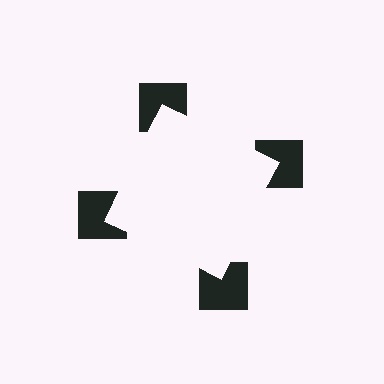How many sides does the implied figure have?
4 sides.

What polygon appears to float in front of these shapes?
An illusory square — its edges are inferred from the aligned wedge cuts in the notched squares, not physically drawn.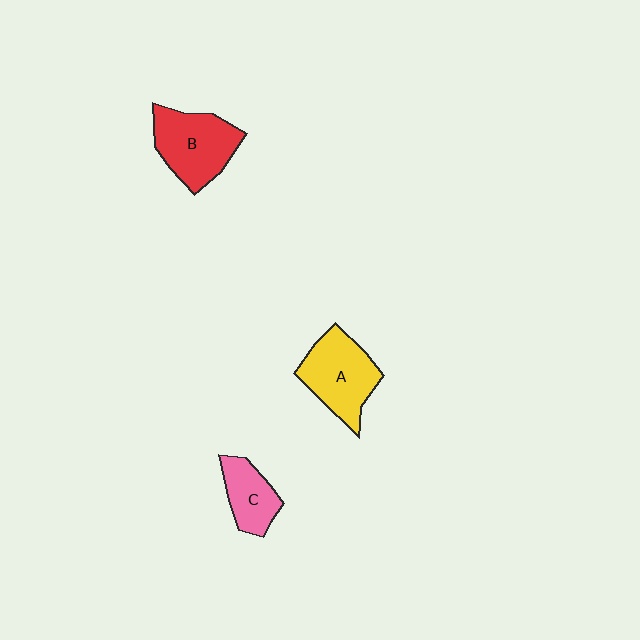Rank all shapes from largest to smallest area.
From largest to smallest: B (red), A (yellow), C (pink).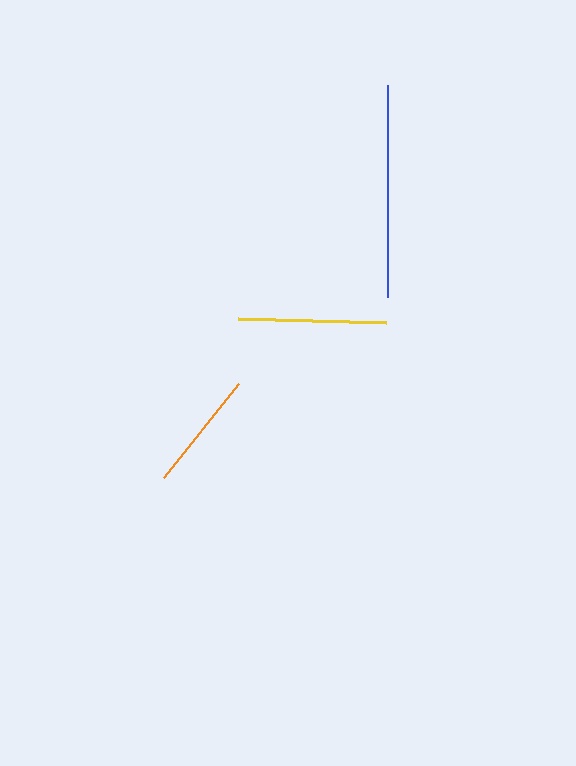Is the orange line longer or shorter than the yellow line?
The yellow line is longer than the orange line.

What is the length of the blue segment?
The blue segment is approximately 212 pixels long.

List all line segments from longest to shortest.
From longest to shortest: blue, yellow, orange.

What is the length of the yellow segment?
The yellow segment is approximately 148 pixels long.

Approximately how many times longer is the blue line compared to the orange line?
The blue line is approximately 1.8 times the length of the orange line.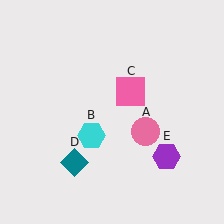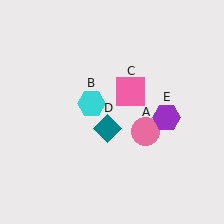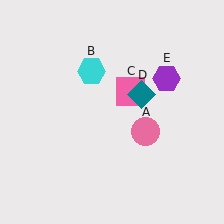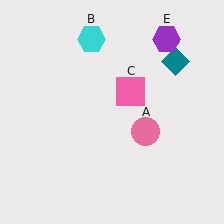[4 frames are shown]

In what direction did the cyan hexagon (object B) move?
The cyan hexagon (object B) moved up.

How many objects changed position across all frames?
3 objects changed position: cyan hexagon (object B), teal diamond (object D), purple hexagon (object E).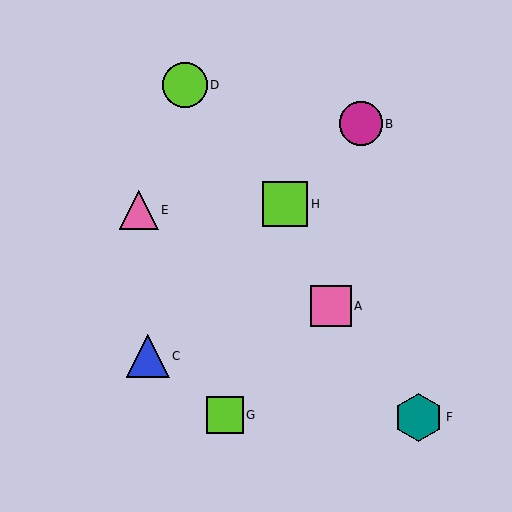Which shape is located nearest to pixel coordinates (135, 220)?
The pink triangle (labeled E) at (139, 210) is nearest to that location.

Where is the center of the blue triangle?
The center of the blue triangle is at (148, 356).